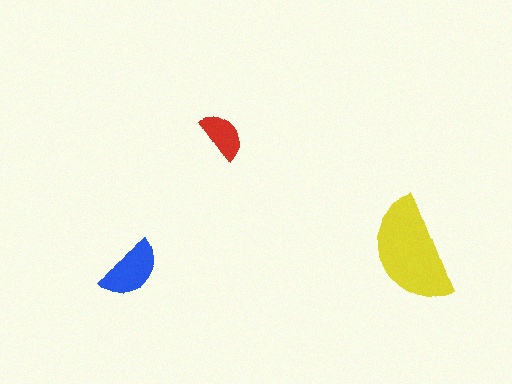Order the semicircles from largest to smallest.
the yellow one, the blue one, the red one.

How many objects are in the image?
There are 3 objects in the image.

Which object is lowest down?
The blue semicircle is bottommost.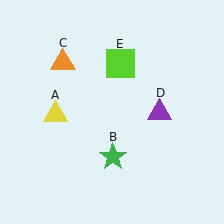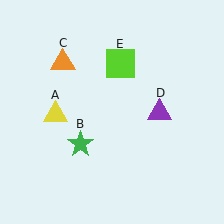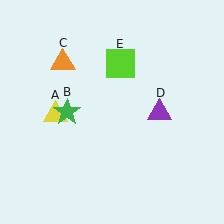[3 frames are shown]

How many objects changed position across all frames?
1 object changed position: green star (object B).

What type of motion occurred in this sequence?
The green star (object B) rotated clockwise around the center of the scene.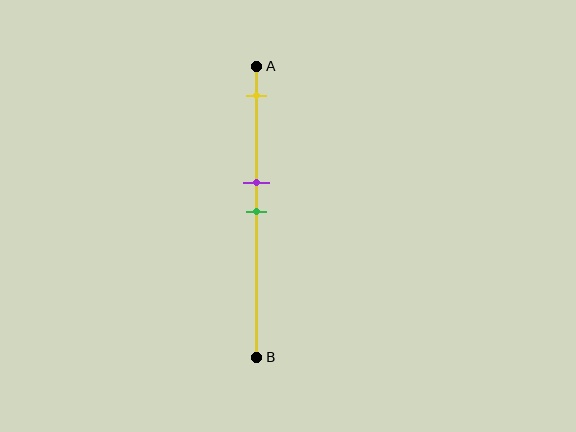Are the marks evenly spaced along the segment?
No, the marks are not evenly spaced.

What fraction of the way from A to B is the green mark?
The green mark is approximately 50% (0.5) of the way from A to B.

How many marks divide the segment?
There are 3 marks dividing the segment.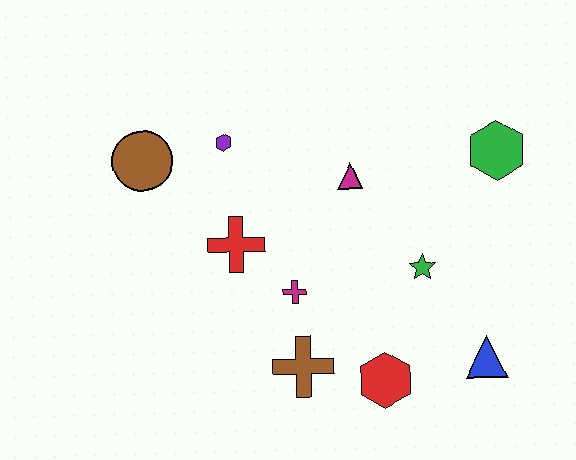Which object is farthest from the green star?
The brown circle is farthest from the green star.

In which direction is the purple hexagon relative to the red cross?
The purple hexagon is above the red cross.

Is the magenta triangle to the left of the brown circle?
No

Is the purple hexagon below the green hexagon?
No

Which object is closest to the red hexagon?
The brown cross is closest to the red hexagon.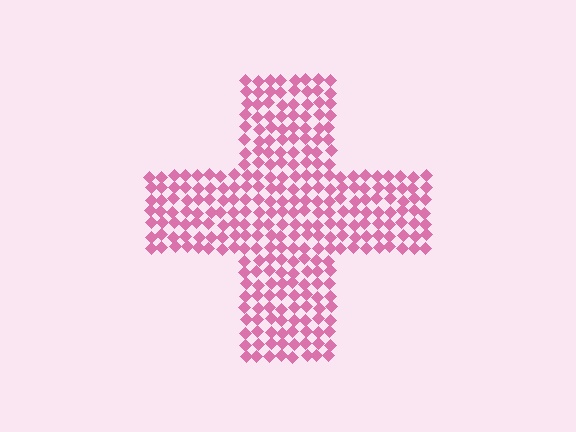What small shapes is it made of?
It is made of small diamonds.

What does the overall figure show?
The overall figure shows a cross.